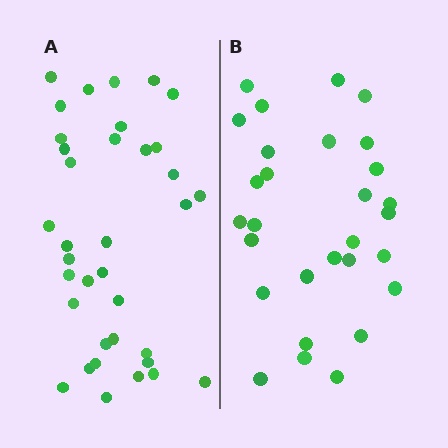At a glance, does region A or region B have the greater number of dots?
Region A (the left region) has more dots.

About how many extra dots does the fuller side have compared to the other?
Region A has roughly 8 or so more dots than region B.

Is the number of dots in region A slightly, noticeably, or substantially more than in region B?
Region A has only slightly more — the two regions are fairly close. The ratio is roughly 1.2 to 1.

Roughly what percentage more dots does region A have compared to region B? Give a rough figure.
About 25% more.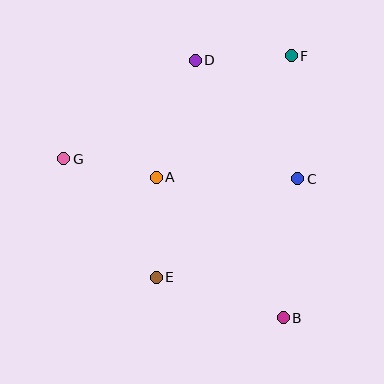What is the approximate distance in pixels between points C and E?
The distance between C and E is approximately 172 pixels.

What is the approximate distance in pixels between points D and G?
The distance between D and G is approximately 164 pixels.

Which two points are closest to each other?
Points A and G are closest to each other.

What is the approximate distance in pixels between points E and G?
The distance between E and G is approximately 151 pixels.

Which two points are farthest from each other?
Points B and D are farthest from each other.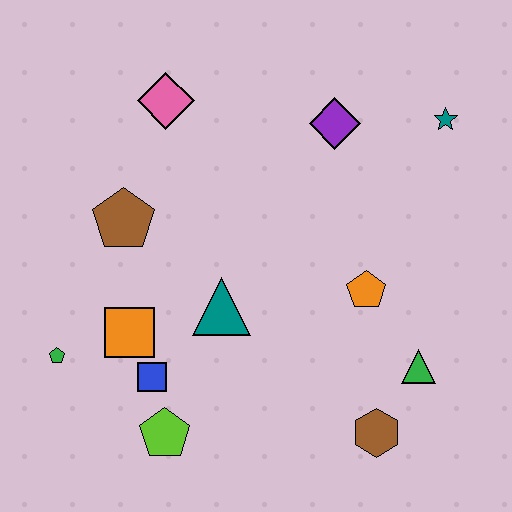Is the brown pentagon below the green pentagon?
No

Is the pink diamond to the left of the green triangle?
Yes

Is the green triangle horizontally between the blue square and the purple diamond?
No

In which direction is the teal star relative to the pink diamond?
The teal star is to the right of the pink diamond.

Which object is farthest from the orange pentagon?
The green pentagon is farthest from the orange pentagon.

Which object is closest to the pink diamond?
The brown pentagon is closest to the pink diamond.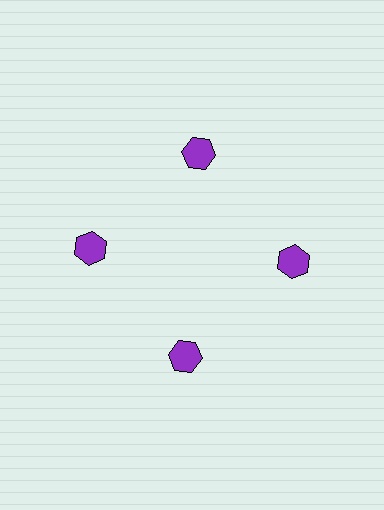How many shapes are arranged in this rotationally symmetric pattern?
There are 4 shapes, arranged in 4 groups of 1.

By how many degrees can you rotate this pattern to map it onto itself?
The pattern maps onto itself every 90 degrees of rotation.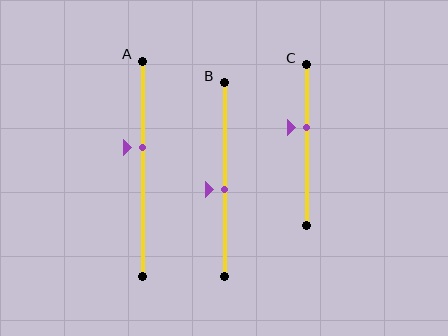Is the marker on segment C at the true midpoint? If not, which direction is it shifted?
No, the marker on segment C is shifted upward by about 11% of the segment length.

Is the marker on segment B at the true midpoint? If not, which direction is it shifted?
No, the marker on segment B is shifted downward by about 5% of the segment length.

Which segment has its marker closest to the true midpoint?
Segment B has its marker closest to the true midpoint.